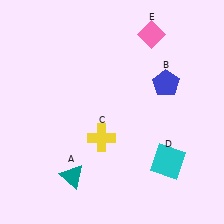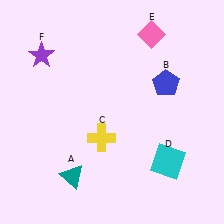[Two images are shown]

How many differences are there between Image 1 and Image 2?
There is 1 difference between the two images.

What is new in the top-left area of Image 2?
A purple star (F) was added in the top-left area of Image 2.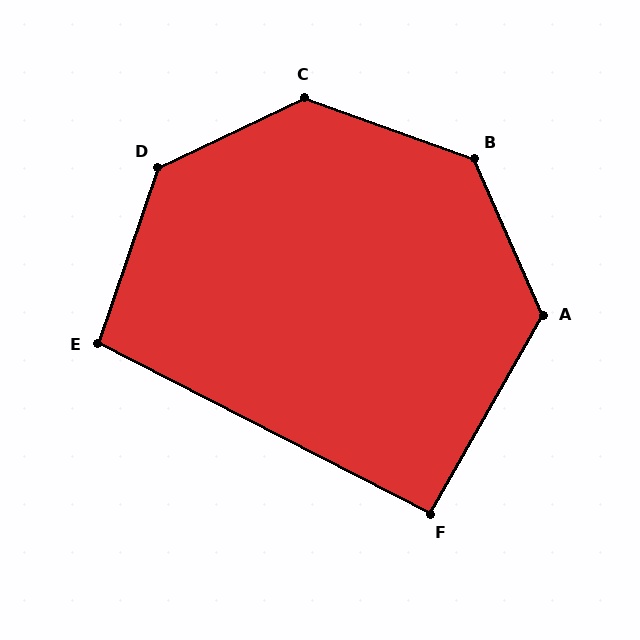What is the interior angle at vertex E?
Approximately 99 degrees (obtuse).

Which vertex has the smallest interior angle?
F, at approximately 92 degrees.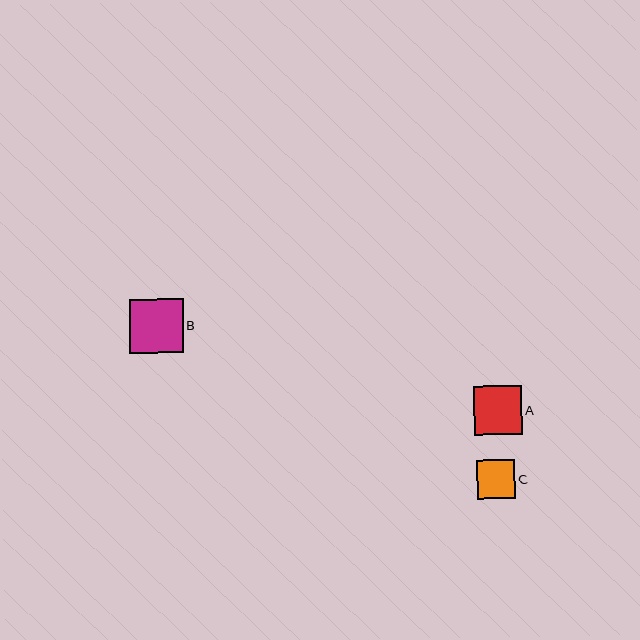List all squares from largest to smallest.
From largest to smallest: B, A, C.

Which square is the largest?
Square B is the largest with a size of approximately 54 pixels.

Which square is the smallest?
Square C is the smallest with a size of approximately 38 pixels.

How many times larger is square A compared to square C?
Square A is approximately 1.3 times the size of square C.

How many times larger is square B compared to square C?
Square B is approximately 1.4 times the size of square C.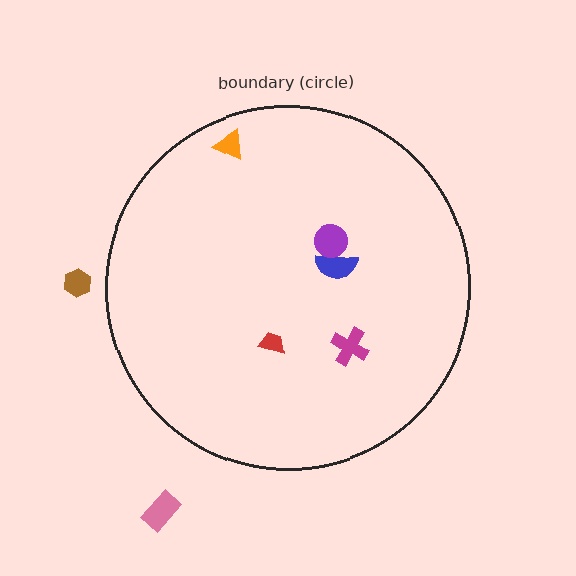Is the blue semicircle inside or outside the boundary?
Inside.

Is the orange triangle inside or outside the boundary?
Inside.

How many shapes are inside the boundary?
5 inside, 2 outside.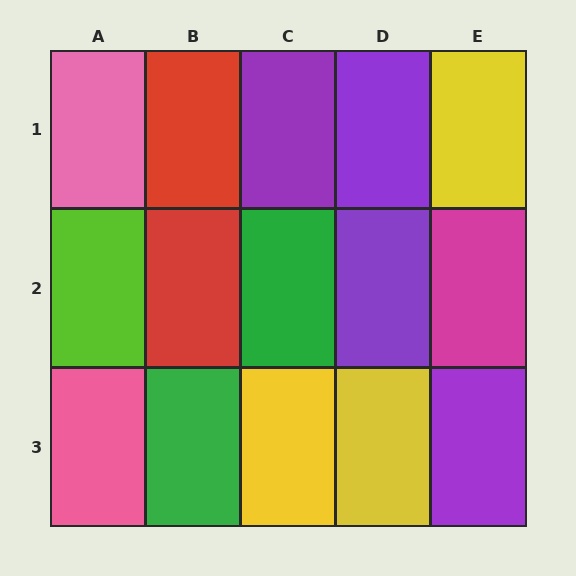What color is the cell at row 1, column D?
Purple.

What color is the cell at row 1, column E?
Yellow.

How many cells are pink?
2 cells are pink.